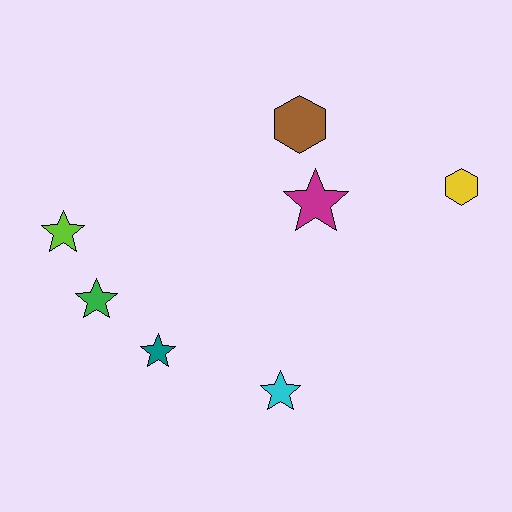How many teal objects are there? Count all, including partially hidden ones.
There is 1 teal object.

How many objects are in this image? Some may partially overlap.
There are 7 objects.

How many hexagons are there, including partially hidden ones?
There are 2 hexagons.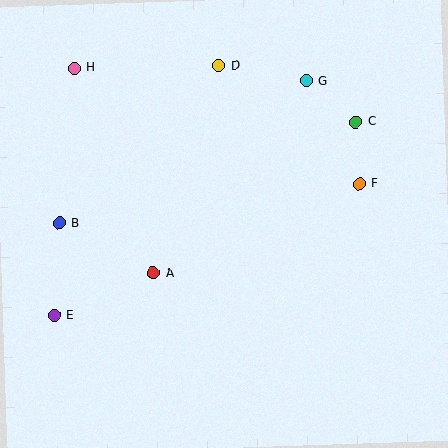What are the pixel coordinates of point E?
Point E is at (54, 315).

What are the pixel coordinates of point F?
Point F is at (359, 184).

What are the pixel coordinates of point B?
Point B is at (59, 223).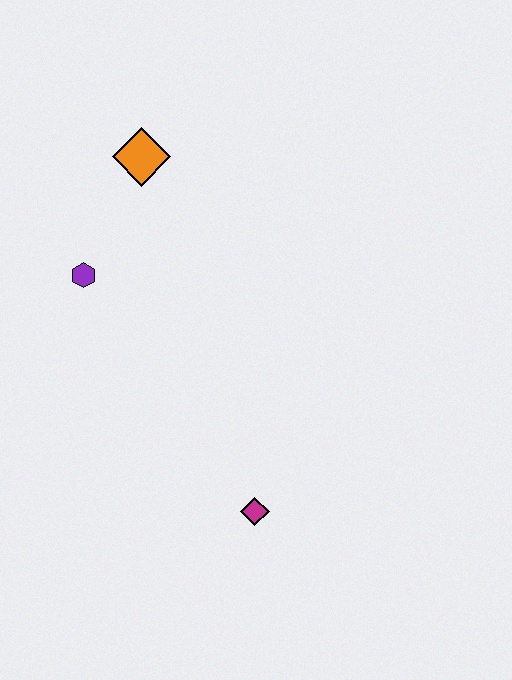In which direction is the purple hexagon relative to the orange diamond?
The purple hexagon is below the orange diamond.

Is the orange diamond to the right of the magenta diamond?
No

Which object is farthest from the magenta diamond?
The orange diamond is farthest from the magenta diamond.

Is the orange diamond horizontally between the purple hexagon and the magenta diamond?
Yes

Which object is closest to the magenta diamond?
The purple hexagon is closest to the magenta diamond.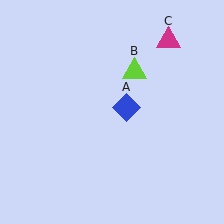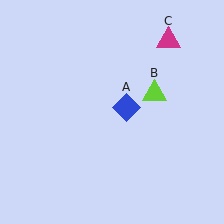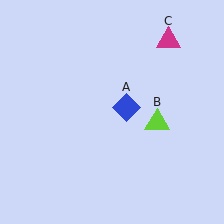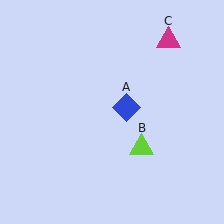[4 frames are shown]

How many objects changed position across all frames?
1 object changed position: lime triangle (object B).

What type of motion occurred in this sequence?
The lime triangle (object B) rotated clockwise around the center of the scene.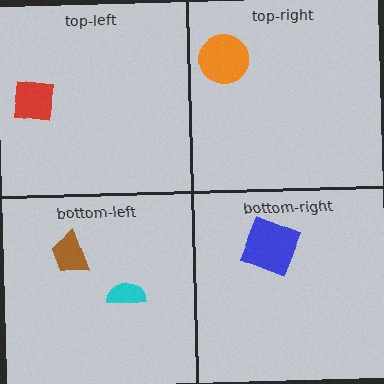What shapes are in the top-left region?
The red square.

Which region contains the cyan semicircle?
The bottom-left region.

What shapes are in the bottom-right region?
The blue square.